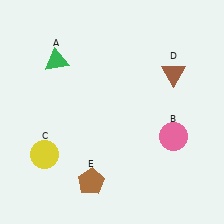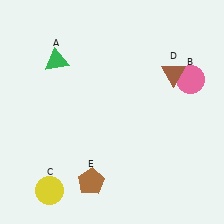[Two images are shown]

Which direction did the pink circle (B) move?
The pink circle (B) moved up.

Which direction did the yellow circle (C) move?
The yellow circle (C) moved down.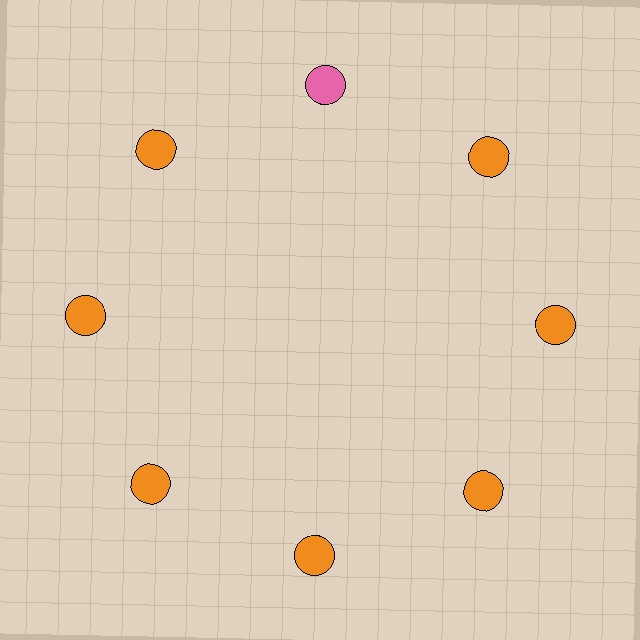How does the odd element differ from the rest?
It has a different color: pink instead of orange.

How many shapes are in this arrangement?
There are 8 shapes arranged in a ring pattern.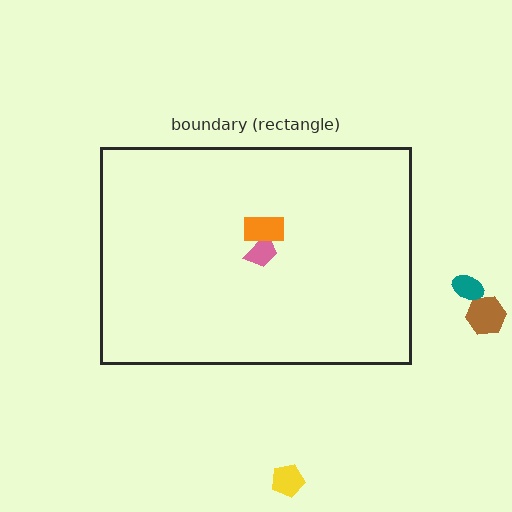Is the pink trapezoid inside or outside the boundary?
Inside.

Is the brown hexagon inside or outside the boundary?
Outside.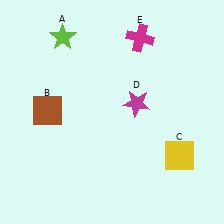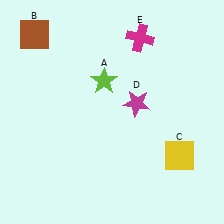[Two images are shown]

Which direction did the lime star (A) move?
The lime star (A) moved down.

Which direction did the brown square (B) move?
The brown square (B) moved up.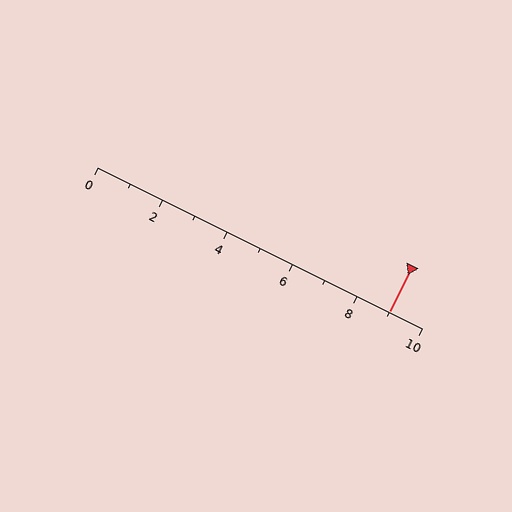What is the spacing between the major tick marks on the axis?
The major ticks are spaced 2 apart.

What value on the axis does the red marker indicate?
The marker indicates approximately 9.